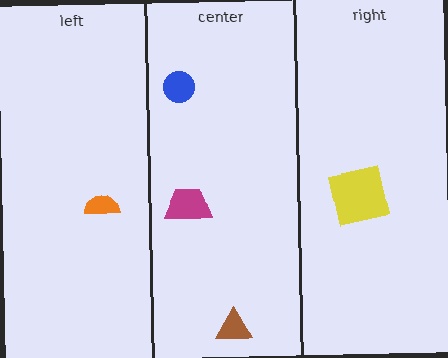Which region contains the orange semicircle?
The left region.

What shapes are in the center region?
The magenta trapezoid, the brown triangle, the blue circle.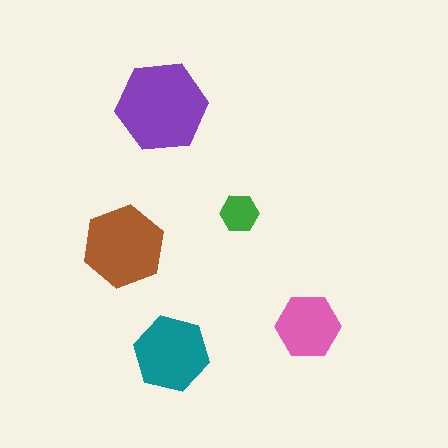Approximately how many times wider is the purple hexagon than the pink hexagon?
About 1.5 times wider.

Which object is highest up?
The purple hexagon is topmost.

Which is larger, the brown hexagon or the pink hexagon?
The brown one.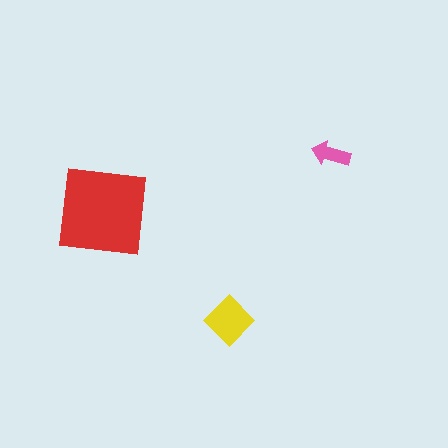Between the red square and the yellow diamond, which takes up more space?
The red square.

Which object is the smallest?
The pink arrow.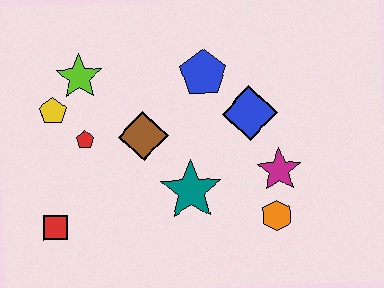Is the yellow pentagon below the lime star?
Yes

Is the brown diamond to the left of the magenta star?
Yes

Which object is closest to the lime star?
The yellow pentagon is closest to the lime star.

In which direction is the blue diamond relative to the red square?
The blue diamond is to the right of the red square.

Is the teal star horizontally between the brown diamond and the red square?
No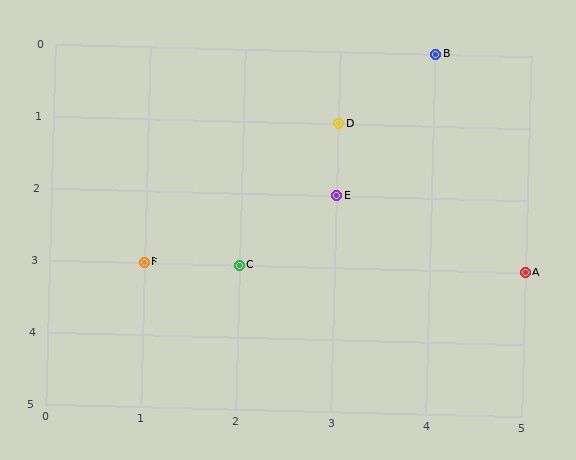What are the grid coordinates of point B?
Point B is at grid coordinates (4, 0).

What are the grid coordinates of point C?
Point C is at grid coordinates (2, 3).